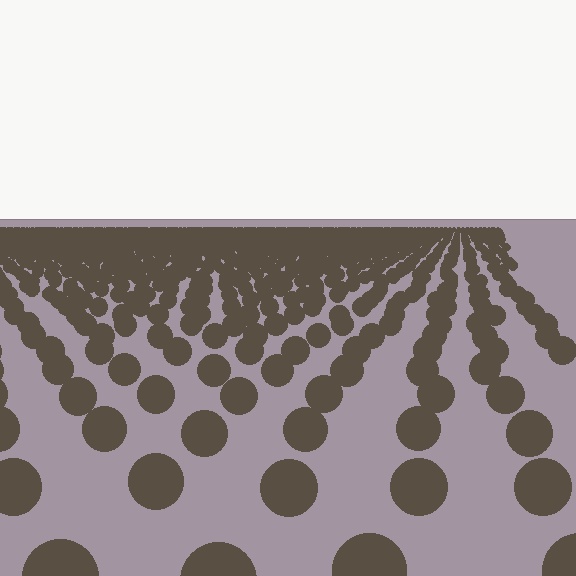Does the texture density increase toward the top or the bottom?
Density increases toward the top.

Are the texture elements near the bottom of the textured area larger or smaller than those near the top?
Larger. Near the bottom, elements are closer to the viewer and appear at a bigger on-screen size.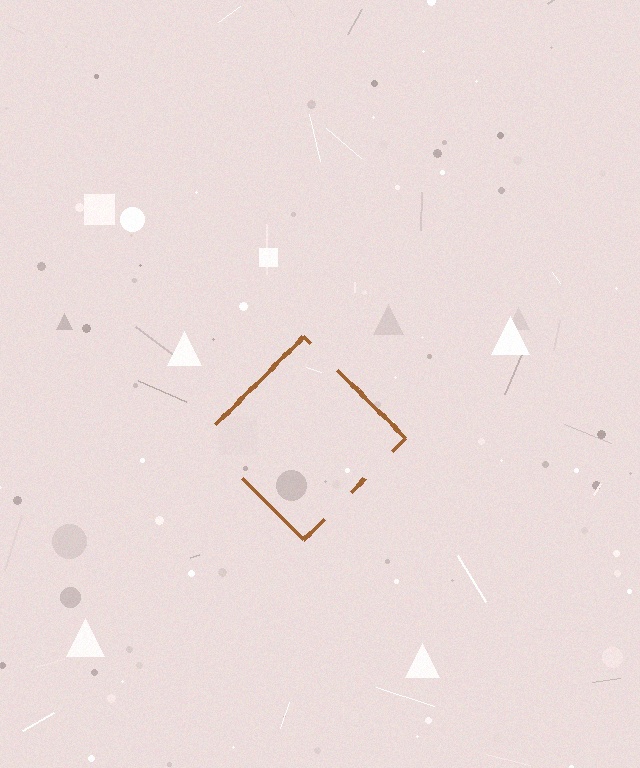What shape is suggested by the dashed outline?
The dashed outline suggests a diamond.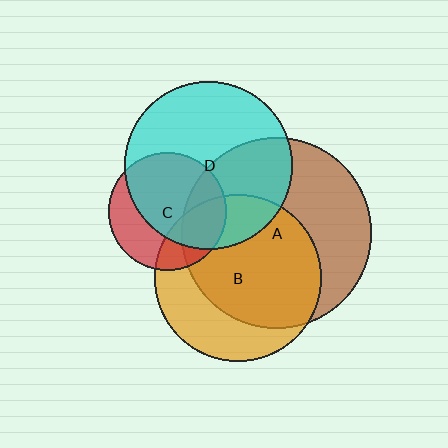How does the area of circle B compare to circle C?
Approximately 2.0 times.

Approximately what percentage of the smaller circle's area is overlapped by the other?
Approximately 65%.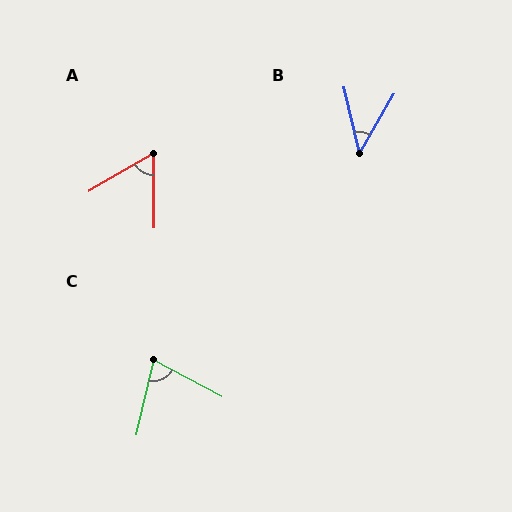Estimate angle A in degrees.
Approximately 60 degrees.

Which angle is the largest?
C, at approximately 75 degrees.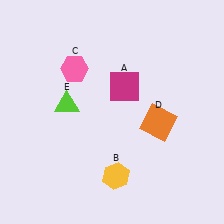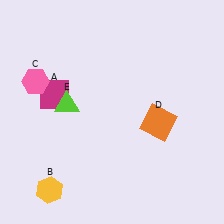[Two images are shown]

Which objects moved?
The objects that moved are: the magenta square (A), the yellow hexagon (B), the pink hexagon (C).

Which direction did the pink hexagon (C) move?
The pink hexagon (C) moved left.